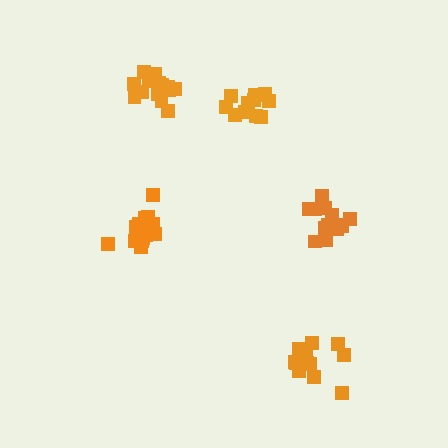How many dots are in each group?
Group 1: 14 dots, Group 2: 17 dots, Group 3: 15 dots, Group 4: 15 dots, Group 5: 11 dots (72 total).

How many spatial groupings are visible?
There are 5 spatial groupings.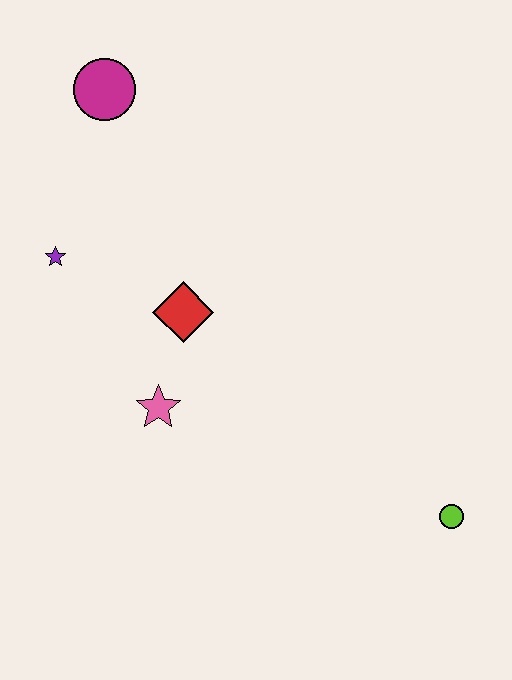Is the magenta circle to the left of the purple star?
No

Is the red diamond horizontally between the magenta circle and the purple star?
No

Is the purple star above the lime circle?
Yes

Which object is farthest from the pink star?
The magenta circle is farthest from the pink star.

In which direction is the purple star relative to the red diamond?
The purple star is to the left of the red diamond.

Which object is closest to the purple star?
The red diamond is closest to the purple star.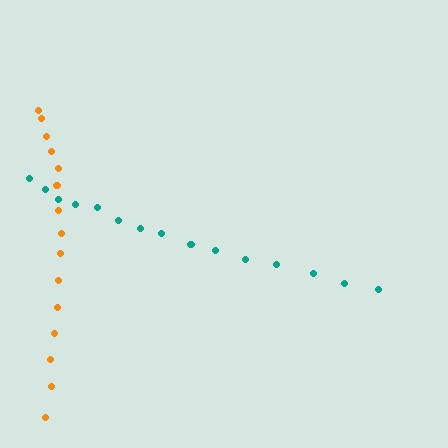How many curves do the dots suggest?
There are 2 distinct paths.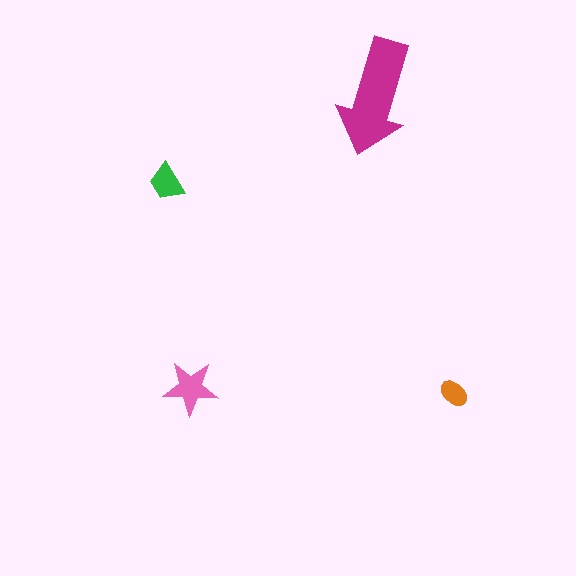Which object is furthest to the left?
The green trapezoid is leftmost.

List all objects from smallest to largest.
The orange ellipse, the green trapezoid, the pink star, the magenta arrow.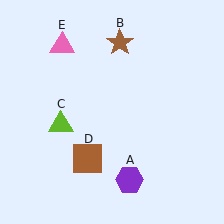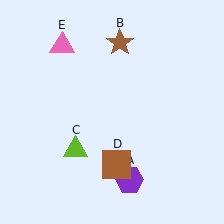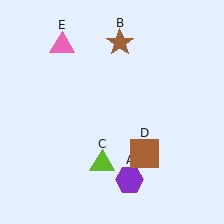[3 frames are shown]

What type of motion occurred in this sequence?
The lime triangle (object C), brown square (object D) rotated counterclockwise around the center of the scene.